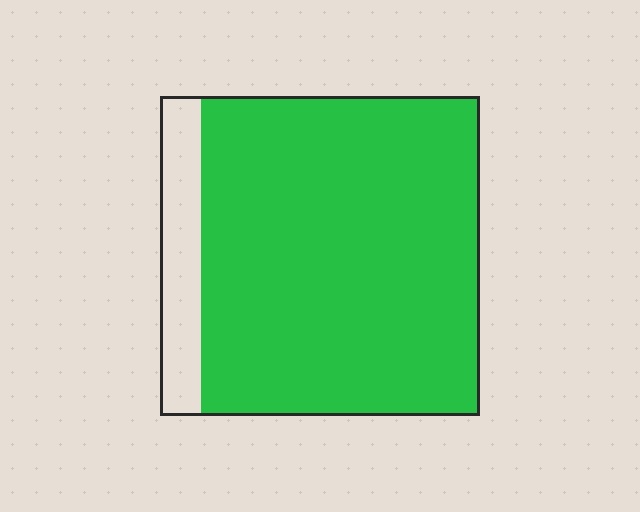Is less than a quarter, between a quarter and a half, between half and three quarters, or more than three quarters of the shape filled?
More than three quarters.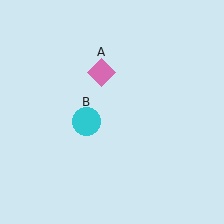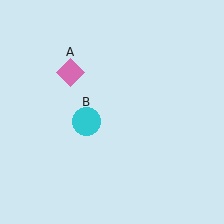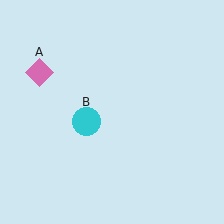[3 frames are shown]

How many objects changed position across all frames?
1 object changed position: pink diamond (object A).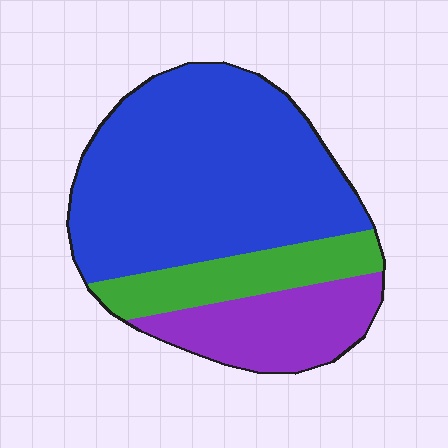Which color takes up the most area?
Blue, at roughly 60%.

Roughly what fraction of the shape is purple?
Purple takes up about one fifth (1/5) of the shape.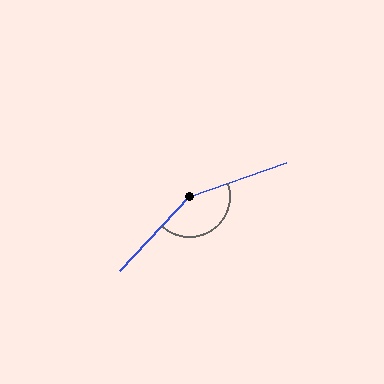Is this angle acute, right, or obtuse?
It is obtuse.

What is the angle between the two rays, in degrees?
Approximately 152 degrees.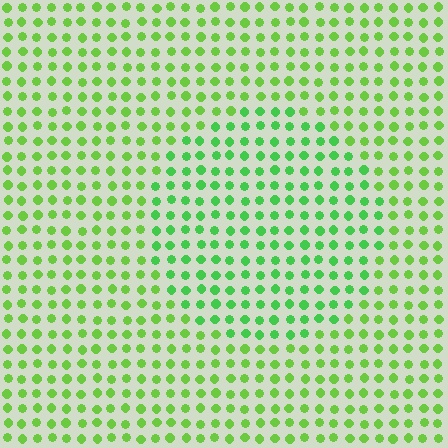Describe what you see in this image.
The image is filled with small lime elements in a uniform arrangement. A circle-shaped region is visible where the elements are tinted to a slightly different hue, forming a subtle color boundary.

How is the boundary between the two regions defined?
The boundary is defined purely by a slight shift in hue (about 23 degrees). Spacing, size, and orientation are identical on both sides.